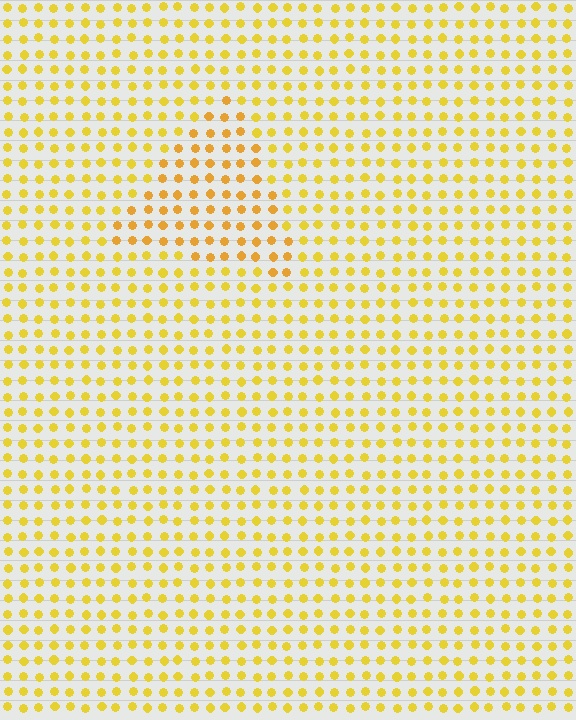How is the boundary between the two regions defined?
The boundary is defined purely by a slight shift in hue (about 16 degrees). Spacing, size, and orientation are identical on both sides.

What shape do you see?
I see a triangle.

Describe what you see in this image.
The image is filled with small yellow elements in a uniform arrangement. A triangle-shaped region is visible where the elements are tinted to a slightly different hue, forming a subtle color boundary.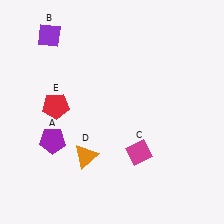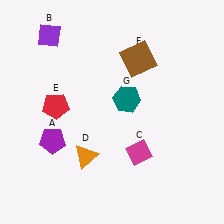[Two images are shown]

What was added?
A brown square (F), a teal hexagon (G) were added in Image 2.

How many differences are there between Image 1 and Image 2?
There are 2 differences between the two images.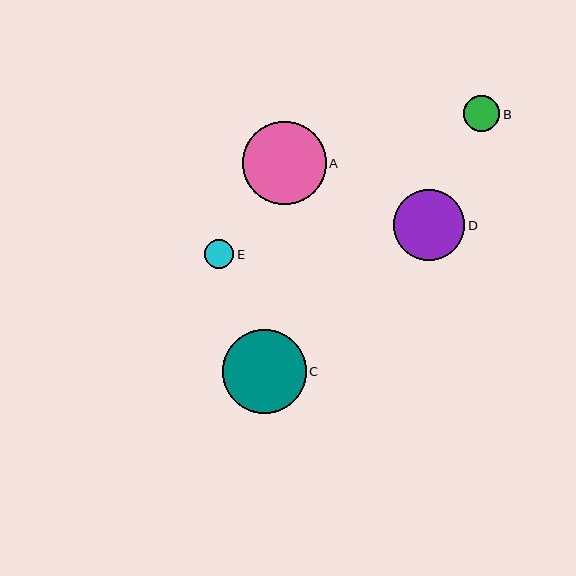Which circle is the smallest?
Circle E is the smallest with a size of approximately 29 pixels.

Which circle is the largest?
Circle A is the largest with a size of approximately 84 pixels.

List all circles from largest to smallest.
From largest to smallest: A, C, D, B, E.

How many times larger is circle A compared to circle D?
Circle A is approximately 1.2 times the size of circle D.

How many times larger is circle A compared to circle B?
Circle A is approximately 2.3 times the size of circle B.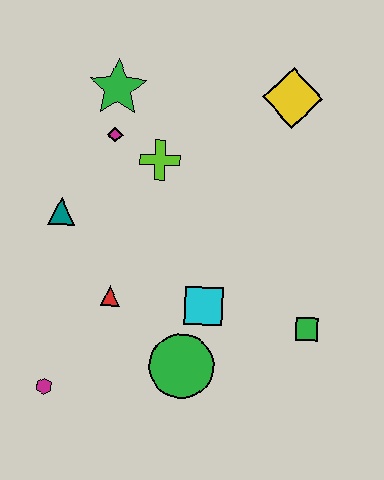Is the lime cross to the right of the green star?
Yes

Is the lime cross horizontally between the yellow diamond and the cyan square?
No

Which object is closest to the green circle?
The cyan square is closest to the green circle.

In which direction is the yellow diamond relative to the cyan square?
The yellow diamond is above the cyan square.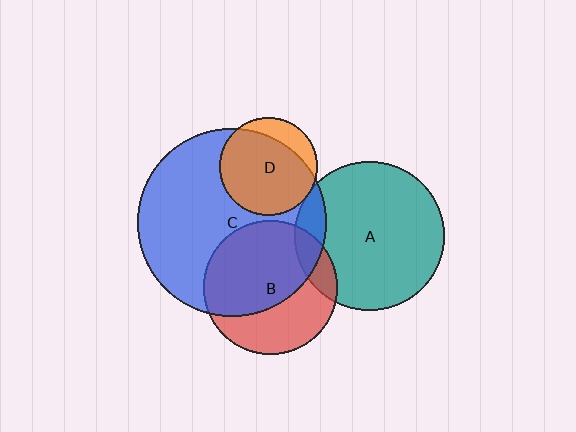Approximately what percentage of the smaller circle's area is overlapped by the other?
Approximately 5%.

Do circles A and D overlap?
Yes.